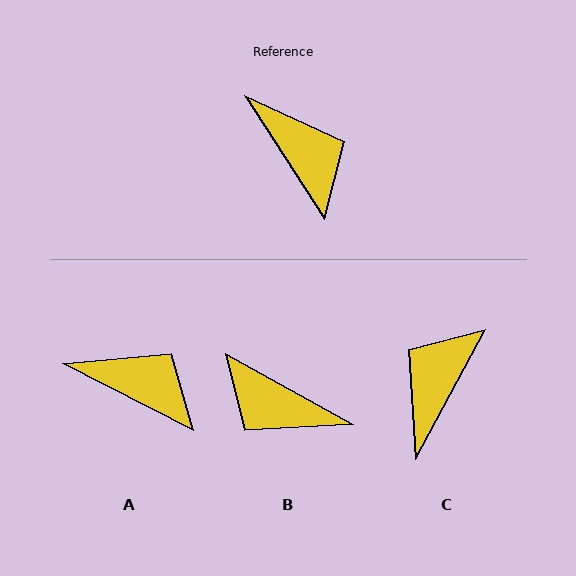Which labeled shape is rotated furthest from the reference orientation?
B, about 152 degrees away.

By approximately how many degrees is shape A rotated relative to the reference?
Approximately 30 degrees counter-clockwise.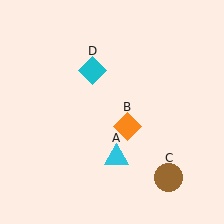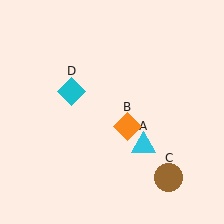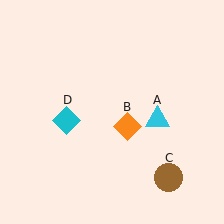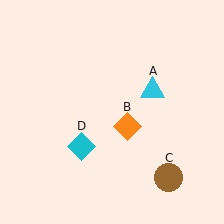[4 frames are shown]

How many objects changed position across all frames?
2 objects changed position: cyan triangle (object A), cyan diamond (object D).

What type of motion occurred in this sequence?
The cyan triangle (object A), cyan diamond (object D) rotated counterclockwise around the center of the scene.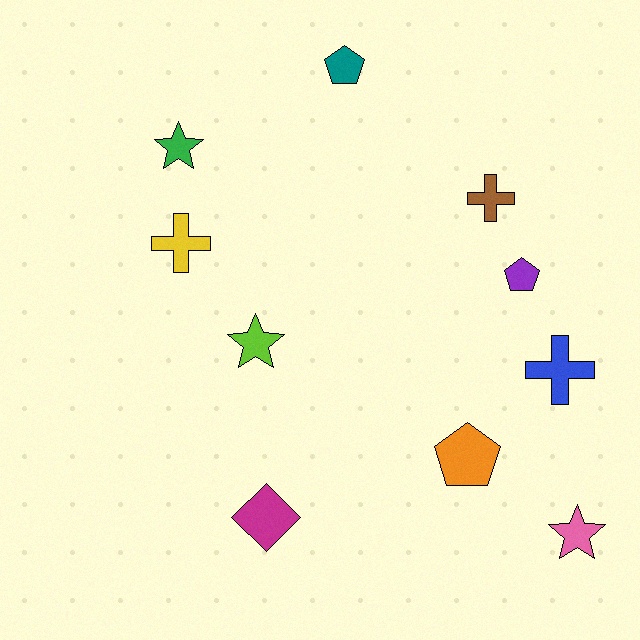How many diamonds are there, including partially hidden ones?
There is 1 diamond.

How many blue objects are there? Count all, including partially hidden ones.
There is 1 blue object.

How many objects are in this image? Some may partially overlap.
There are 10 objects.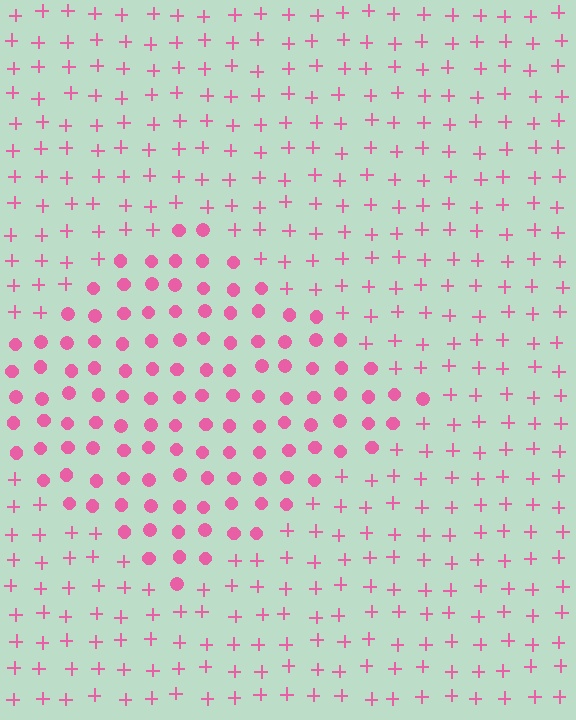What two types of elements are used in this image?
The image uses circles inside the diamond region and plus signs outside it.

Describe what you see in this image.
The image is filled with small pink elements arranged in a uniform grid. A diamond-shaped region contains circles, while the surrounding area contains plus signs. The boundary is defined purely by the change in element shape.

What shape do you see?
I see a diamond.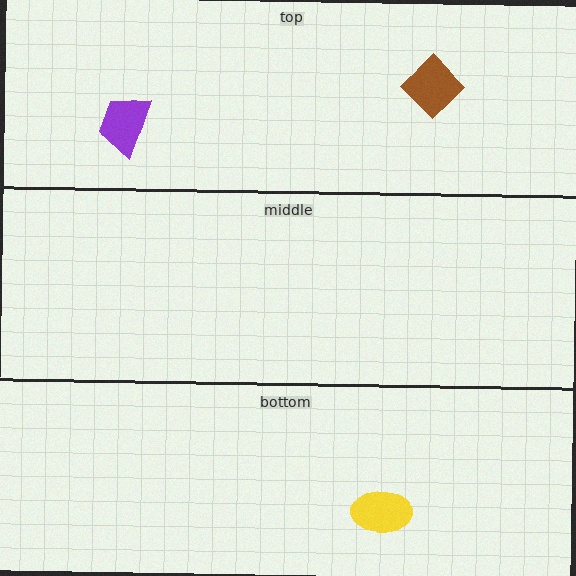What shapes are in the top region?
The brown diamond, the purple trapezoid.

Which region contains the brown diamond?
The top region.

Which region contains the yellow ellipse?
The bottom region.